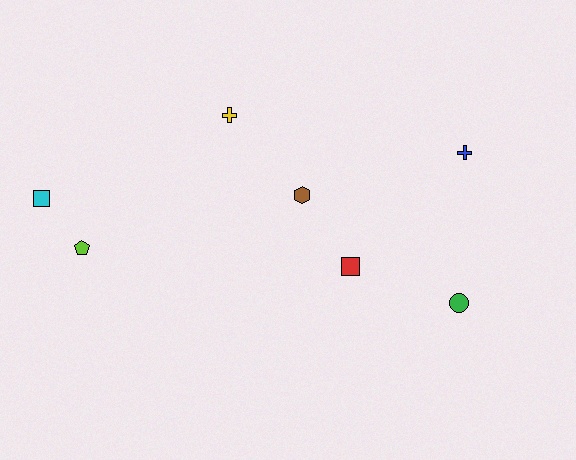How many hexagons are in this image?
There is 1 hexagon.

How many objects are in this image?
There are 7 objects.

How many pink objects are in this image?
There are no pink objects.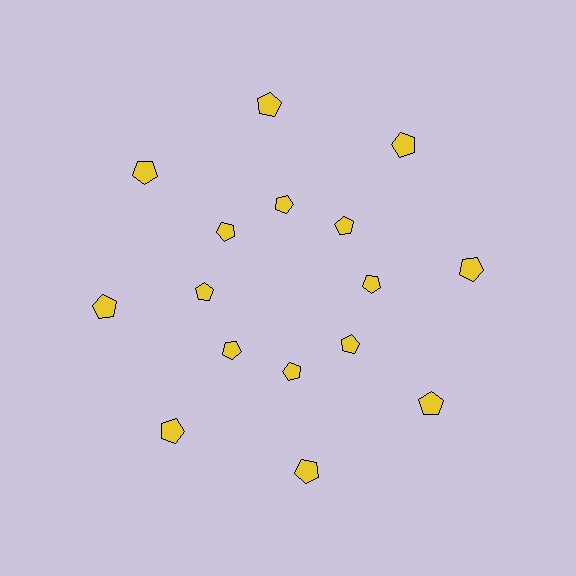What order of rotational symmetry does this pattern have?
This pattern has 8-fold rotational symmetry.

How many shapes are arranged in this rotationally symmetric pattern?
There are 16 shapes, arranged in 8 groups of 2.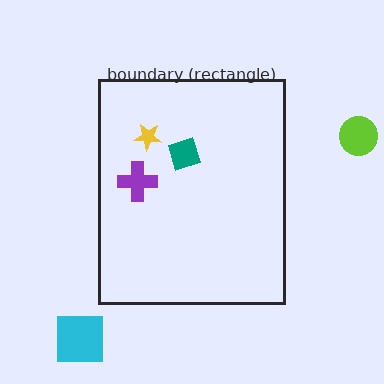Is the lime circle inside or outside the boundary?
Outside.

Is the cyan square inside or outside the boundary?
Outside.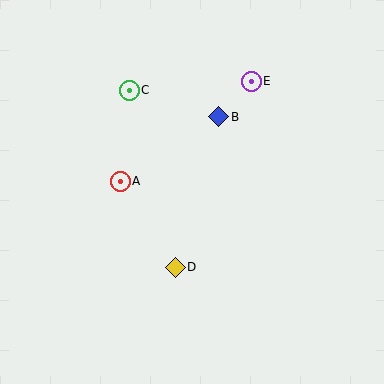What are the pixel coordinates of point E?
Point E is at (251, 81).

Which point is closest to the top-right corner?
Point E is closest to the top-right corner.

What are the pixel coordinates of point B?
Point B is at (219, 117).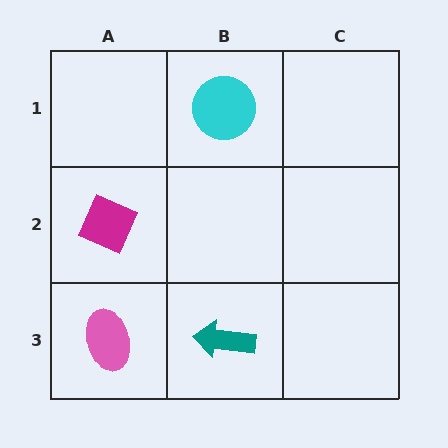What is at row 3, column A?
A pink ellipse.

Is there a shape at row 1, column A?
No, that cell is empty.